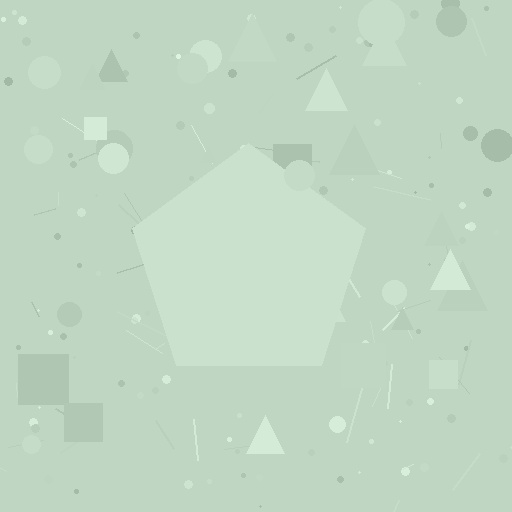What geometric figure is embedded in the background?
A pentagon is embedded in the background.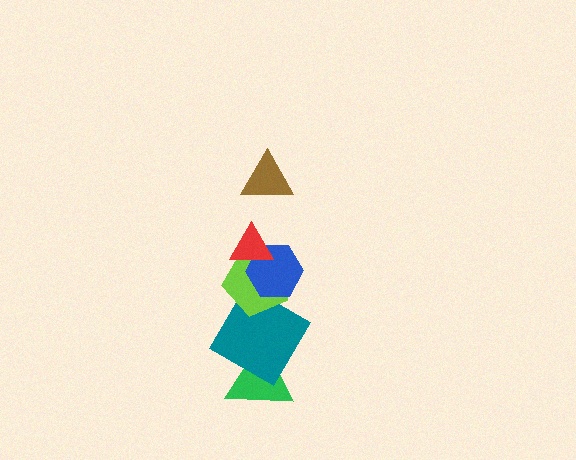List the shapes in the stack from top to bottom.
From top to bottom: the brown triangle, the red triangle, the blue hexagon, the lime pentagon, the teal diamond, the green triangle.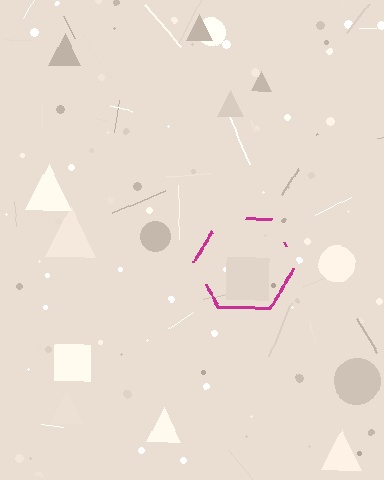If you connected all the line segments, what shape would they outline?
They would outline a hexagon.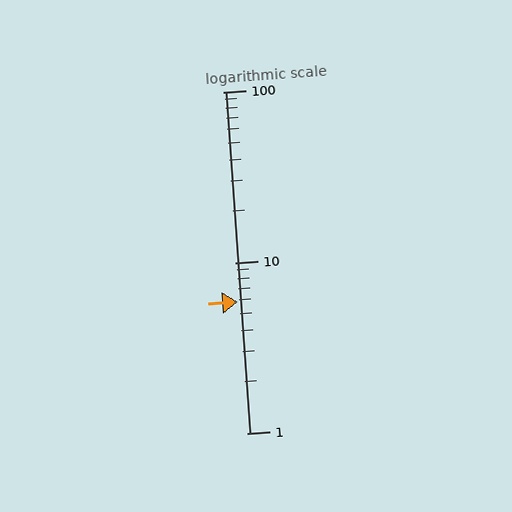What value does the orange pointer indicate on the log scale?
The pointer indicates approximately 5.9.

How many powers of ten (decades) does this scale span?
The scale spans 2 decades, from 1 to 100.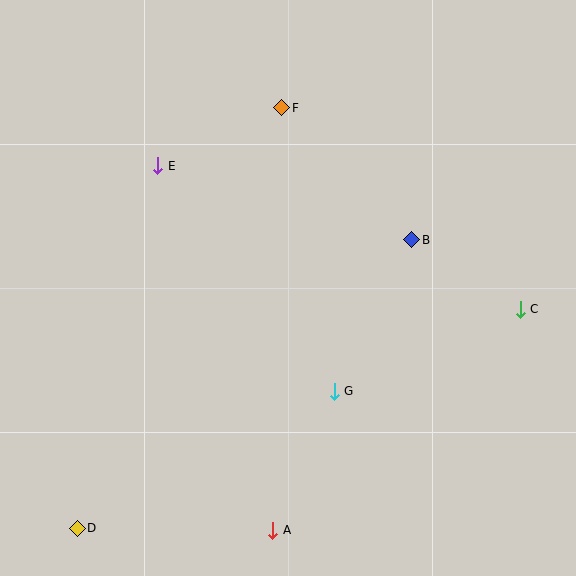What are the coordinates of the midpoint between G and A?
The midpoint between G and A is at (303, 461).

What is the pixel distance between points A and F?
The distance between A and F is 423 pixels.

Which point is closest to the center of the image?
Point G at (334, 391) is closest to the center.